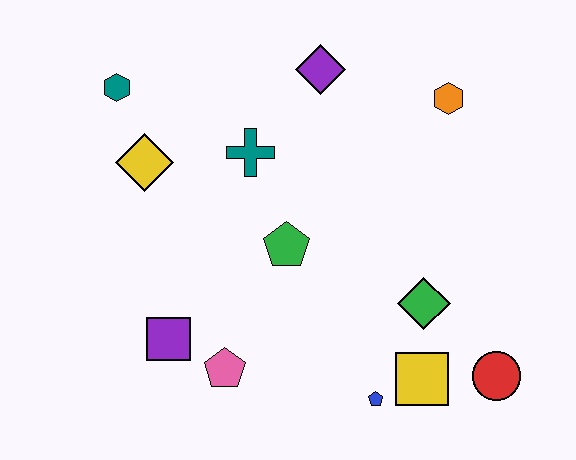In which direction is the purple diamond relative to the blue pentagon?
The purple diamond is above the blue pentagon.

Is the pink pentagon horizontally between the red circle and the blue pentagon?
No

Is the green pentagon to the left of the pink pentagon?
No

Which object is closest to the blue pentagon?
The yellow square is closest to the blue pentagon.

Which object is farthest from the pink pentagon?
The orange hexagon is farthest from the pink pentagon.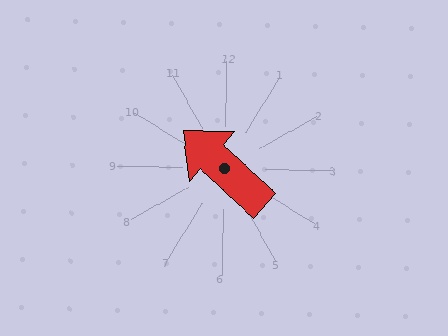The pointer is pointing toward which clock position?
Roughly 10 o'clock.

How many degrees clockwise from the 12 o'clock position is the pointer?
Approximately 311 degrees.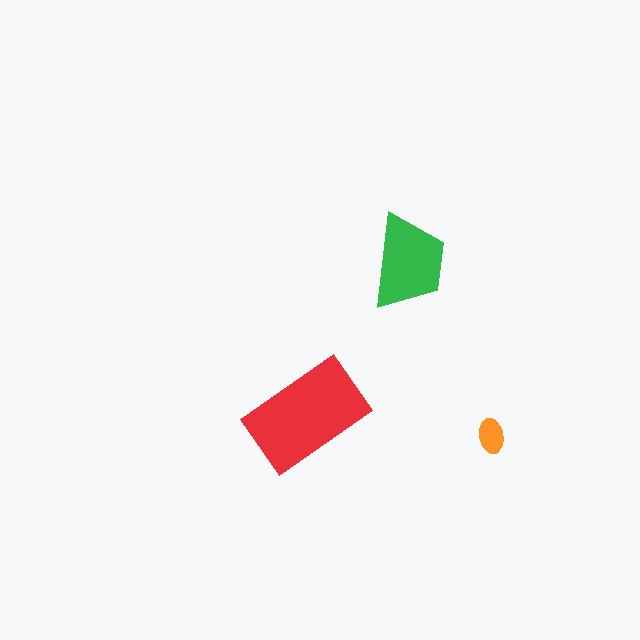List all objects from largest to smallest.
The red rectangle, the green trapezoid, the orange ellipse.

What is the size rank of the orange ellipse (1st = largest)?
3rd.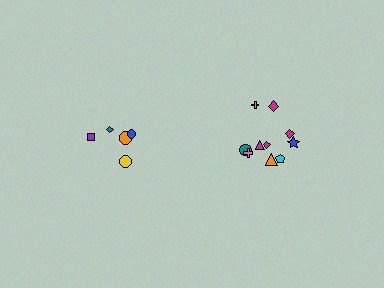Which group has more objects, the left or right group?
The right group.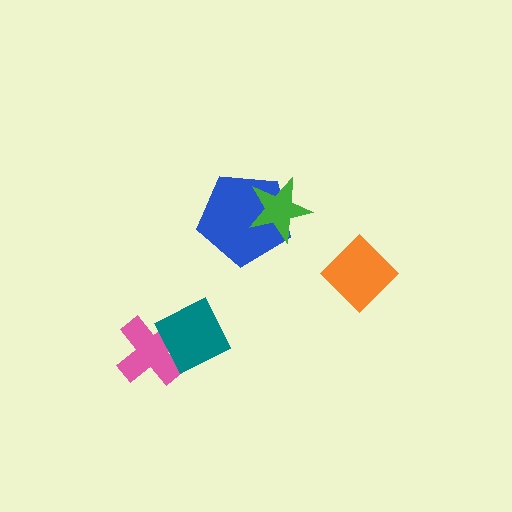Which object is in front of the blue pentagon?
The green star is in front of the blue pentagon.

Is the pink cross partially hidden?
Yes, it is partially covered by another shape.